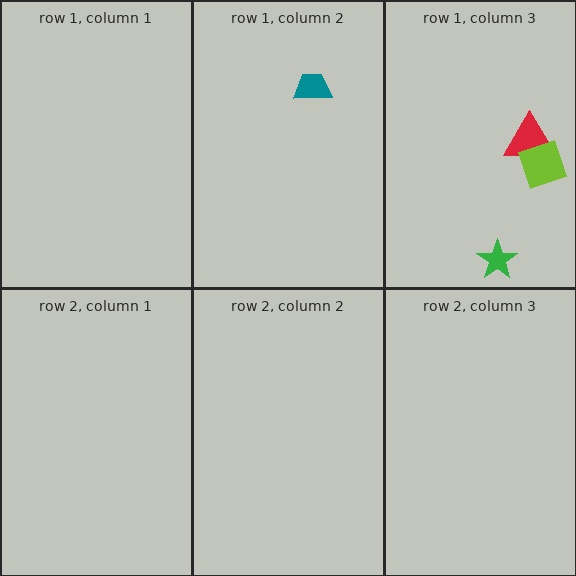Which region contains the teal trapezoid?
The row 1, column 2 region.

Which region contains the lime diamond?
The row 1, column 3 region.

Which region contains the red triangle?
The row 1, column 3 region.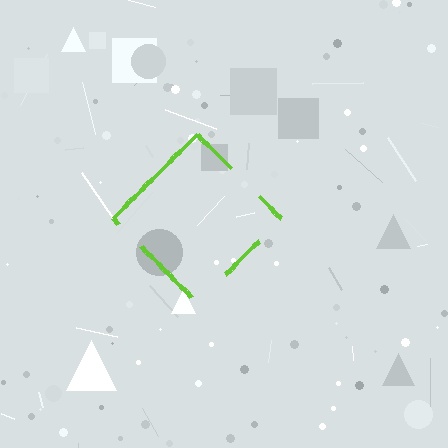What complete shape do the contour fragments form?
The contour fragments form a diamond.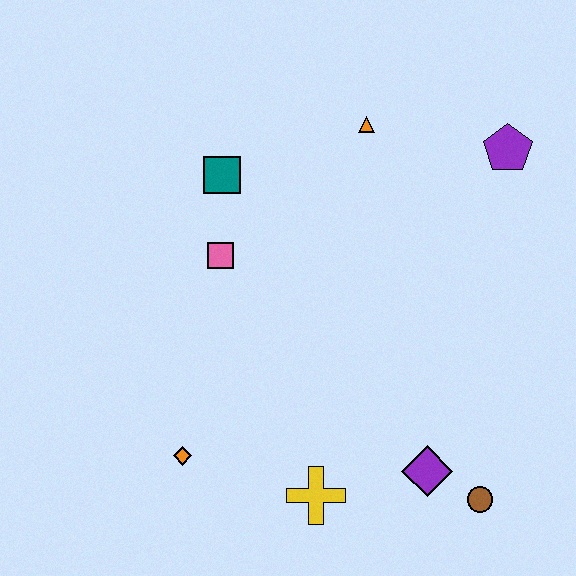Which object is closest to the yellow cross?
The purple diamond is closest to the yellow cross.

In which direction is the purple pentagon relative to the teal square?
The purple pentagon is to the right of the teal square.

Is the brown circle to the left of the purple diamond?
No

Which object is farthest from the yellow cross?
The purple pentagon is farthest from the yellow cross.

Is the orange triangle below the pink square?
No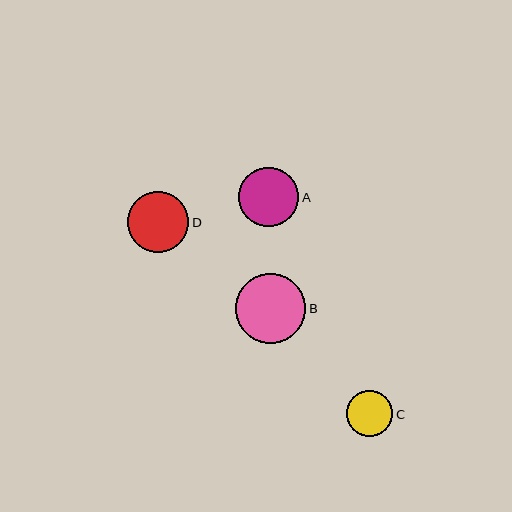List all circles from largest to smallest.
From largest to smallest: B, D, A, C.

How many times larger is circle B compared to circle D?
Circle B is approximately 1.1 times the size of circle D.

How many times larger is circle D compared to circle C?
Circle D is approximately 1.3 times the size of circle C.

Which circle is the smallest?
Circle C is the smallest with a size of approximately 46 pixels.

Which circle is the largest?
Circle B is the largest with a size of approximately 70 pixels.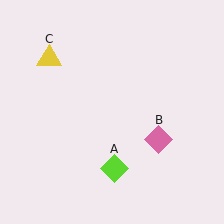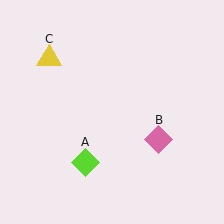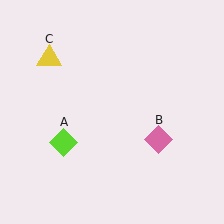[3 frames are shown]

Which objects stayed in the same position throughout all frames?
Pink diamond (object B) and yellow triangle (object C) remained stationary.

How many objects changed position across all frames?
1 object changed position: lime diamond (object A).